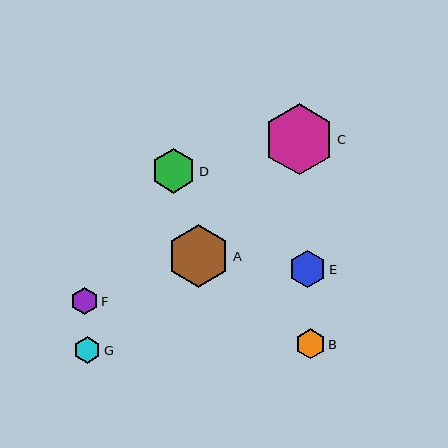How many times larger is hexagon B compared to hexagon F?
Hexagon B is approximately 1.1 times the size of hexagon F.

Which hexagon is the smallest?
Hexagon G is the smallest with a size of approximately 27 pixels.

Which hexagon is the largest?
Hexagon C is the largest with a size of approximately 71 pixels.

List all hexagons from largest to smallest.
From largest to smallest: C, A, D, E, B, F, G.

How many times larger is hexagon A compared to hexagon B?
Hexagon A is approximately 2.1 times the size of hexagon B.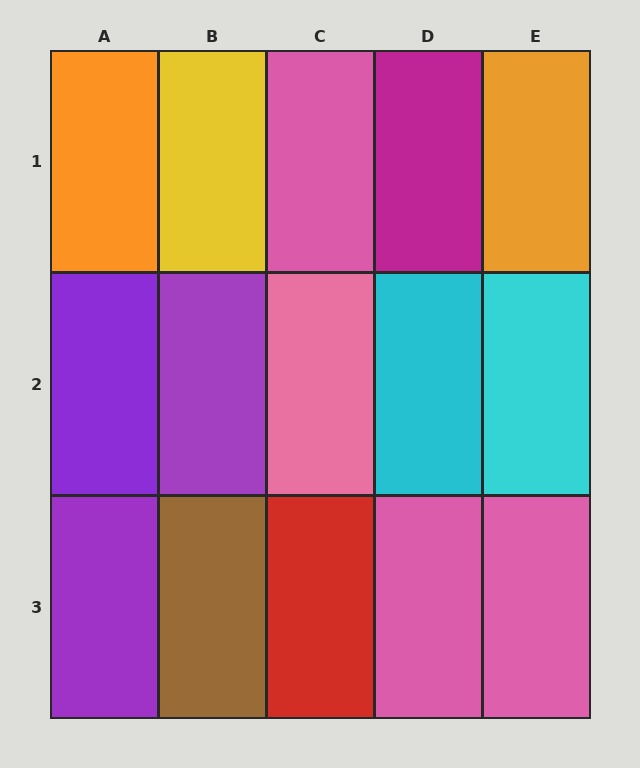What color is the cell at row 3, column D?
Pink.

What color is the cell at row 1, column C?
Pink.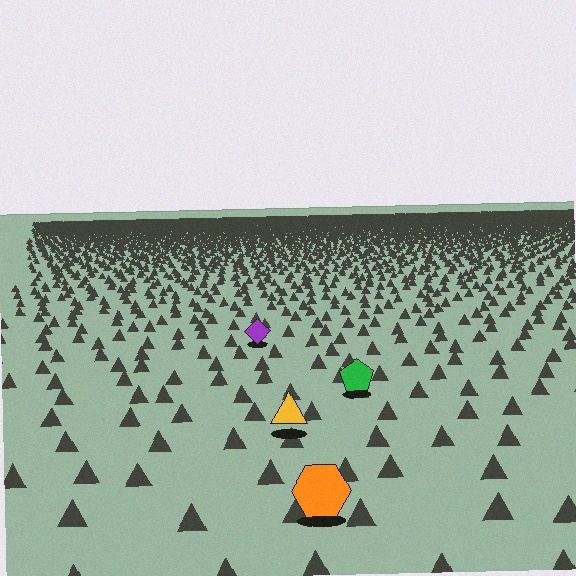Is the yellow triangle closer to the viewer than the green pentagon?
Yes. The yellow triangle is closer — you can tell from the texture gradient: the ground texture is coarser near it.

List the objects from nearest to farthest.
From nearest to farthest: the orange hexagon, the yellow triangle, the green pentagon, the purple diamond.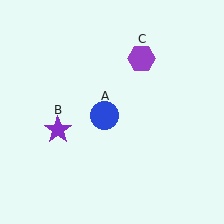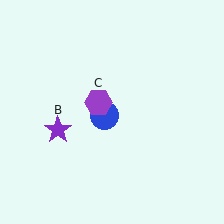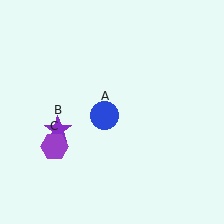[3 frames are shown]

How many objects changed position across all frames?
1 object changed position: purple hexagon (object C).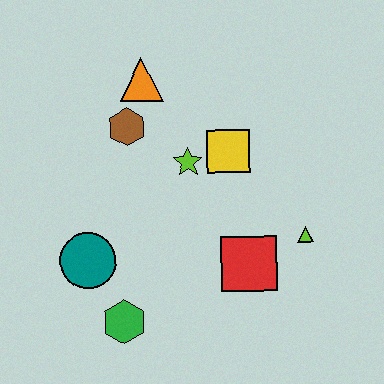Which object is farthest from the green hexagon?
The orange triangle is farthest from the green hexagon.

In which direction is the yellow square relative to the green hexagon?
The yellow square is above the green hexagon.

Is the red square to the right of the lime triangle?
No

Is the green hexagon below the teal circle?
Yes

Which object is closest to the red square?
The lime triangle is closest to the red square.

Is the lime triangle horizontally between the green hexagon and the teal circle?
No